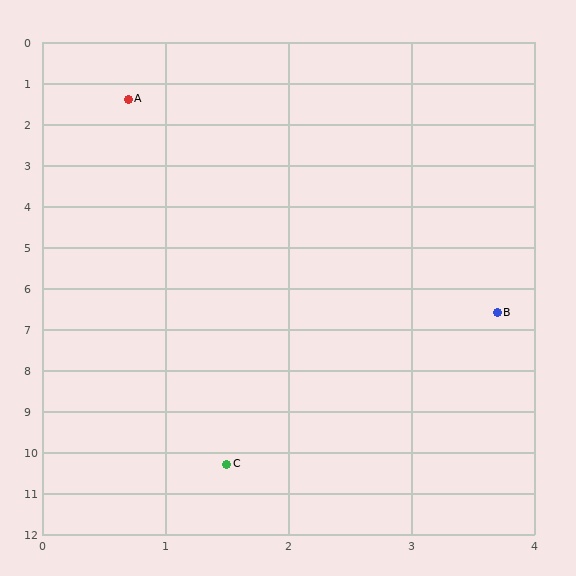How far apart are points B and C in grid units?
Points B and C are about 4.3 grid units apart.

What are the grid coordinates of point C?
Point C is at approximately (1.5, 10.3).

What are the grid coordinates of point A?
Point A is at approximately (0.7, 1.4).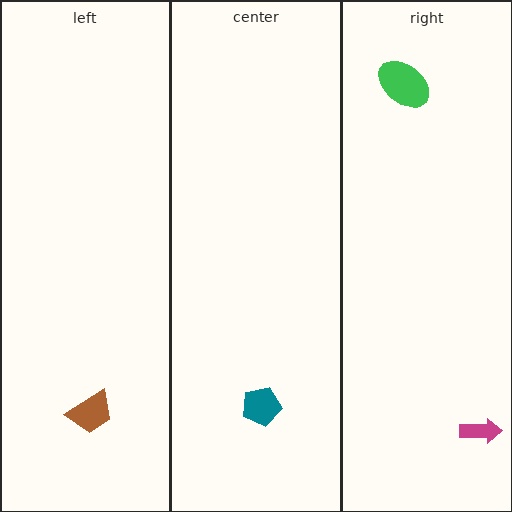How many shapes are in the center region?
1.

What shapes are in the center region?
The teal pentagon.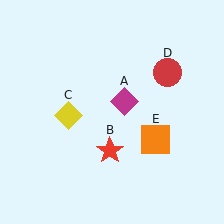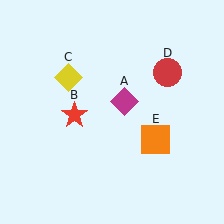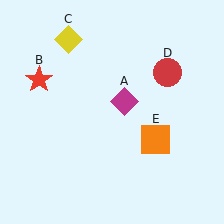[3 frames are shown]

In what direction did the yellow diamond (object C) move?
The yellow diamond (object C) moved up.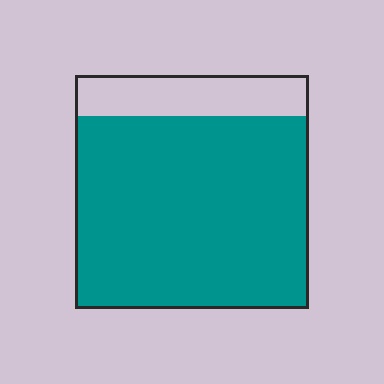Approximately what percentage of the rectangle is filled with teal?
Approximately 80%.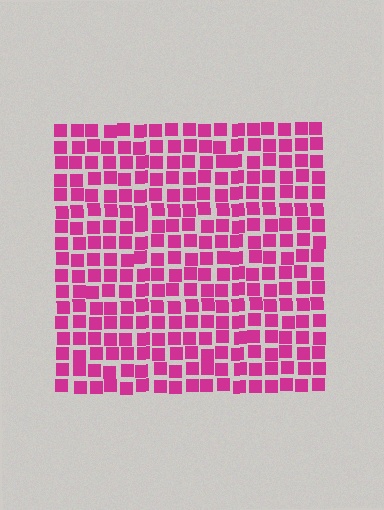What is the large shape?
The large shape is a square.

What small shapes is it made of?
It is made of small squares.